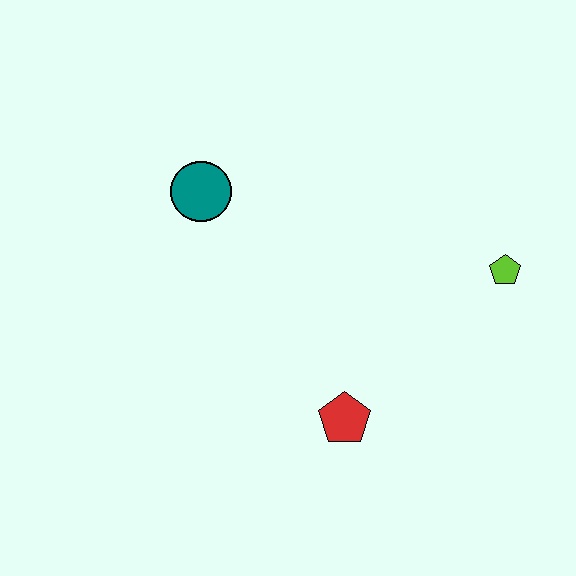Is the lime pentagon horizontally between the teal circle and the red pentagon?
No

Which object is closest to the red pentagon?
The lime pentagon is closest to the red pentagon.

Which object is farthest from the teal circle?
The lime pentagon is farthest from the teal circle.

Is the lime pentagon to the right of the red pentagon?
Yes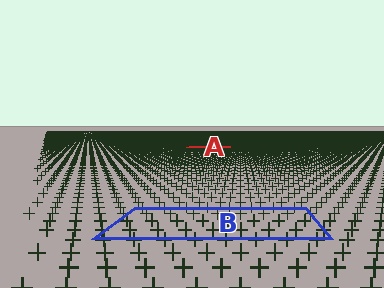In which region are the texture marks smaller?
The texture marks are smaller in region A, because it is farther away.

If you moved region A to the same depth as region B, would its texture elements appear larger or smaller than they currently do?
They would appear larger. At a closer depth, the same texture elements are projected at a bigger on-screen size.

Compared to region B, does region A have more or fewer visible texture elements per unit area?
Region A has more texture elements per unit area — they are packed more densely because it is farther away.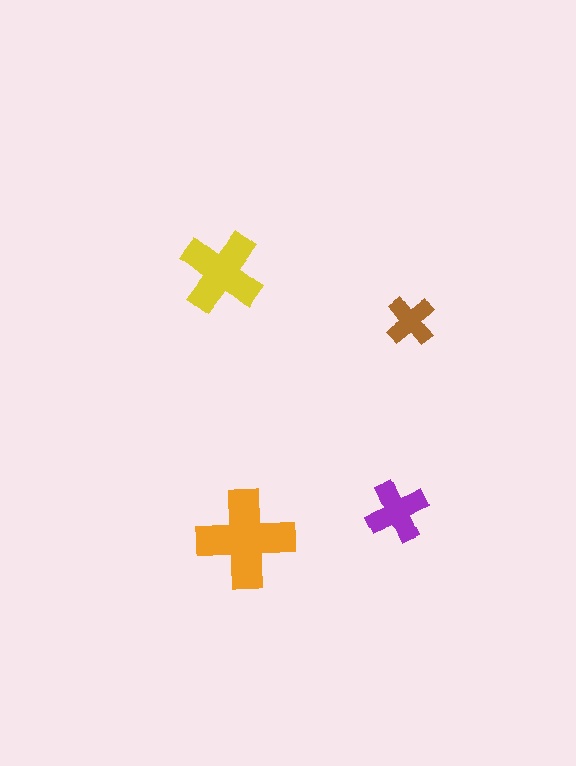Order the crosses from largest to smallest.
the orange one, the yellow one, the purple one, the brown one.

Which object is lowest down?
The orange cross is bottommost.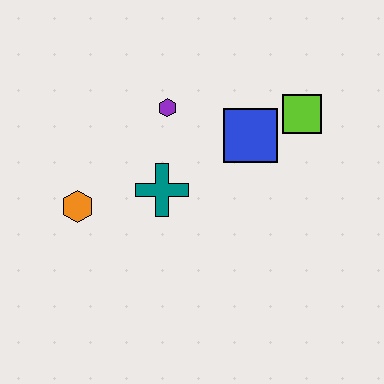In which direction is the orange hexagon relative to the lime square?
The orange hexagon is to the left of the lime square.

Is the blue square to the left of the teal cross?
No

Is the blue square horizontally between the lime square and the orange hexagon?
Yes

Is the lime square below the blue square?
No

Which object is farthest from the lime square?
The orange hexagon is farthest from the lime square.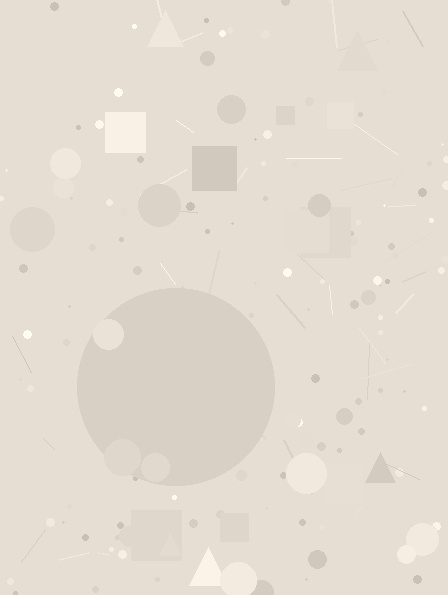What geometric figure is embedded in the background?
A circle is embedded in the background.